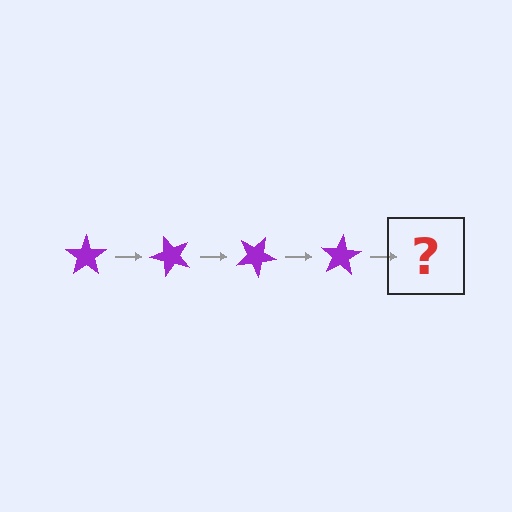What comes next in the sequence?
The next element should be a purple star rotated 200 degrees.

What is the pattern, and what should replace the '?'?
The pattern is that the star rotates 50 degrees each step. The '?' should be a purple star rotated 200 degrees.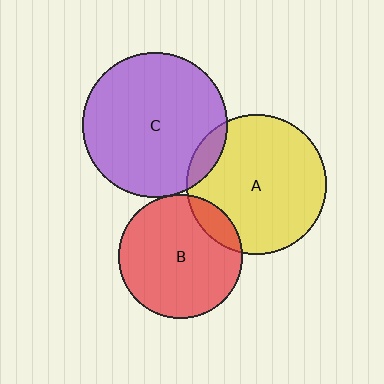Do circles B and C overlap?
Yes.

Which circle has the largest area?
Circle C (purple).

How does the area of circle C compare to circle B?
Approximately 1.4 times.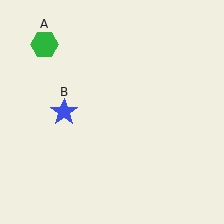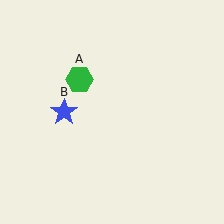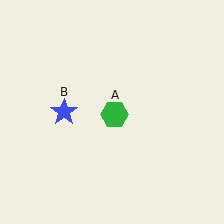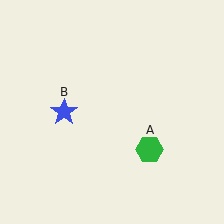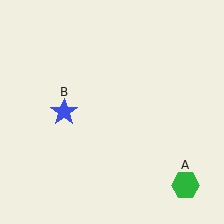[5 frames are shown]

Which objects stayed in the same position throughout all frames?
Blue star (object B) remained stationary.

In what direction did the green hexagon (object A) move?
The green hexagon (object A) moved down and to the right.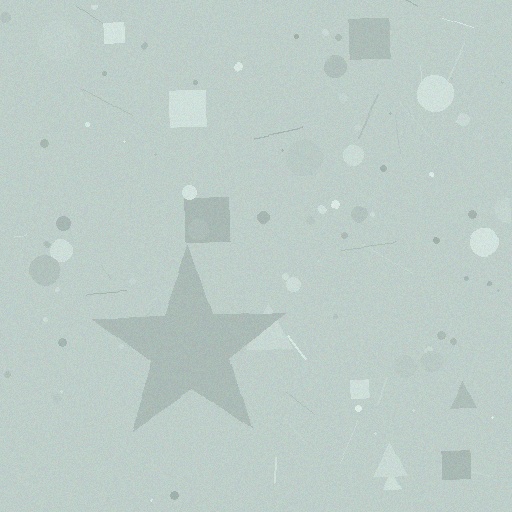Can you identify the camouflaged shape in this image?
The camouflaged shape is a star.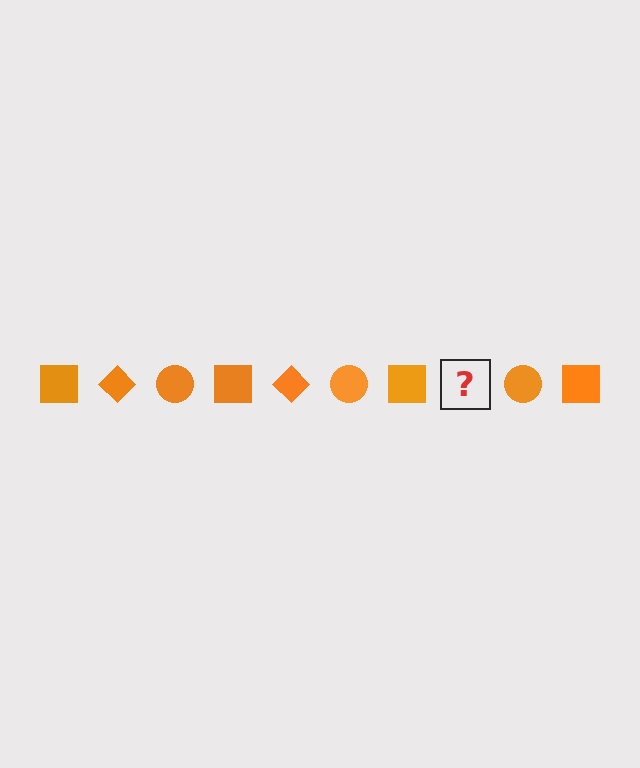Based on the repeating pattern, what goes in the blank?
The blank should be an orange diamond.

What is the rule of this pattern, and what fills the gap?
The rule is that the pattern cycles through square, diamond, circle shapes in orange. The gap should be filled with an orange diamond.